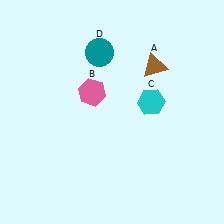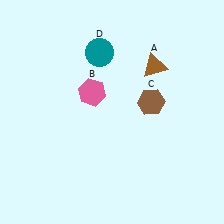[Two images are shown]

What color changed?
The hexagon (C) changed from cyan in Image 1 to brown in Image 2.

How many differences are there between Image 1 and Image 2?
There is 1 difference between the two images.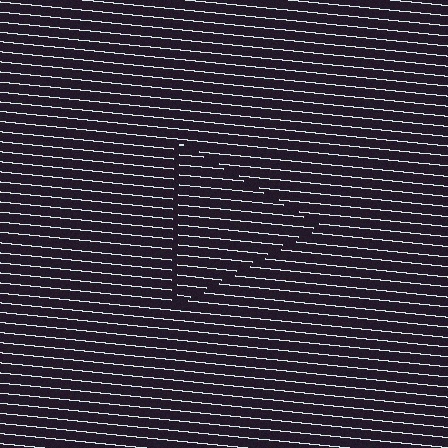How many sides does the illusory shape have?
3 sides — the line-ends trace a triangle.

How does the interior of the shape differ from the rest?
The interior of the shape contains the same grating, shifted by half a period — the contour is defined by the phase discontinuity where line-ends from the inner and outer gratings abut.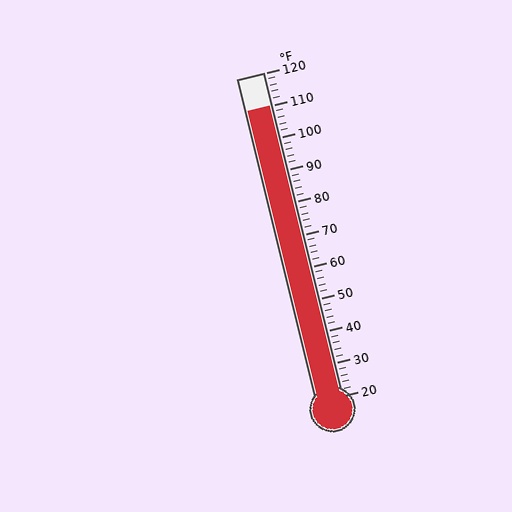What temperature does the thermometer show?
The thermometer shows approximately 110°F.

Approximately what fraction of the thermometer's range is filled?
The thermometer is filled to approximately 90% of its range.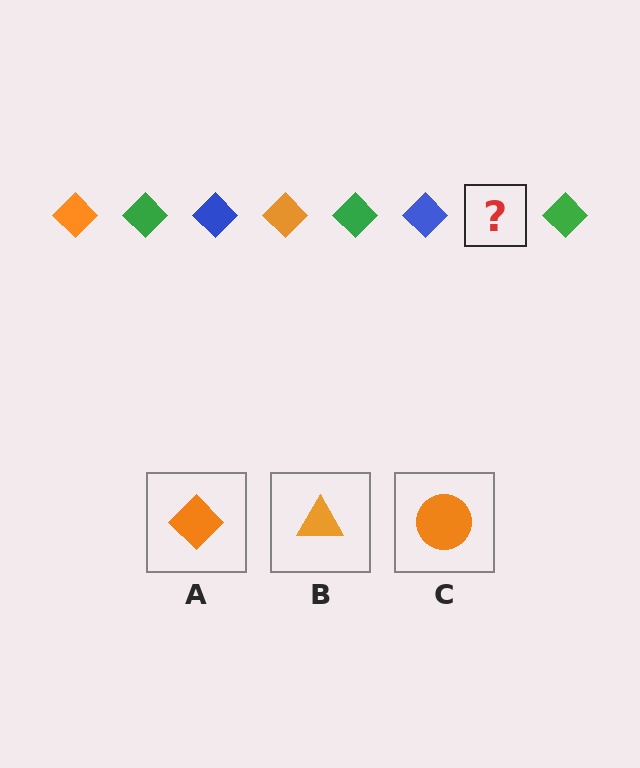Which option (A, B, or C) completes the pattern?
A.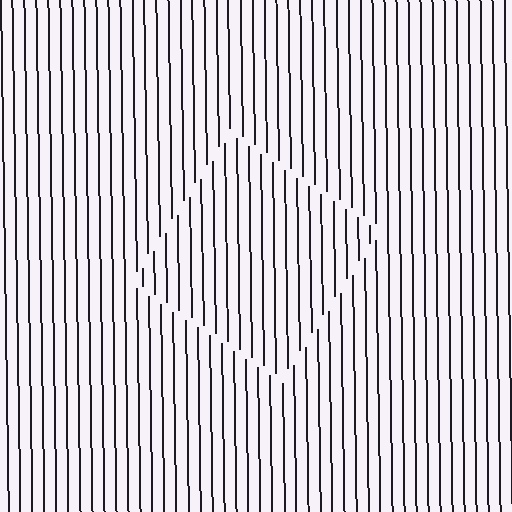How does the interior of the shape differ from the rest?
The interior of the shape contains the same grating, shifted by half a period — the contour is defined by the phase discontinuity where line-ends from the inner and outer gratings abut.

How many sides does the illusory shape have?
4 sides — the line-ends trace a square.